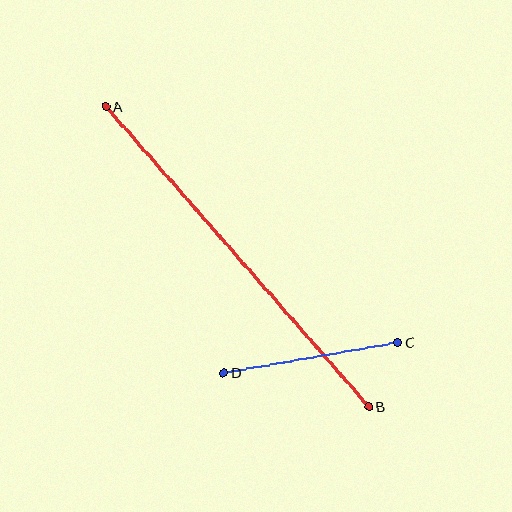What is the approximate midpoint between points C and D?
The midpoint is at approximately (311, 358) pixels.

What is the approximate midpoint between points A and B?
The midpoint is at approximately (237, 257) pixels.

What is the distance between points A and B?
The distance is approximately 399 pixels.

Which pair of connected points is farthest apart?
Points A and B are farthest apart.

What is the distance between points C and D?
The distance is approximately 177 pixels.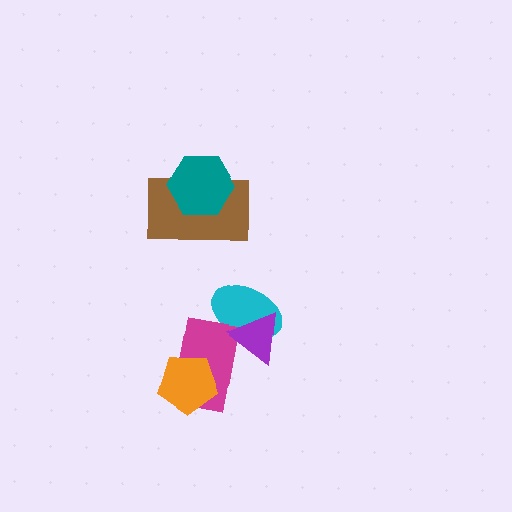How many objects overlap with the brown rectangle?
1 object overlaps with the brown rectangle.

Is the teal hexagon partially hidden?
No, no other shape covers it.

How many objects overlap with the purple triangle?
2 objects overlap with the purple triangle.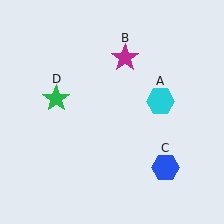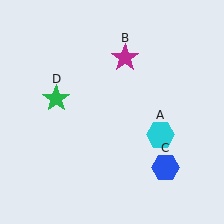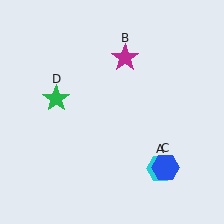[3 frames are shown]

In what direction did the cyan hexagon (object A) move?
The cyan hexagon (object A) moved down.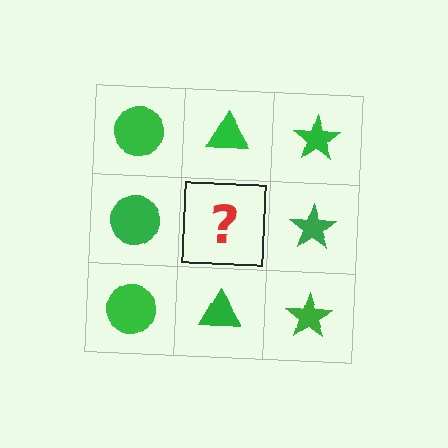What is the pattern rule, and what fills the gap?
The rule is that each column has a consistent shape. The gap should be filled with a green triangle.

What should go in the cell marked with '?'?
The missing cell should contain a green triangle.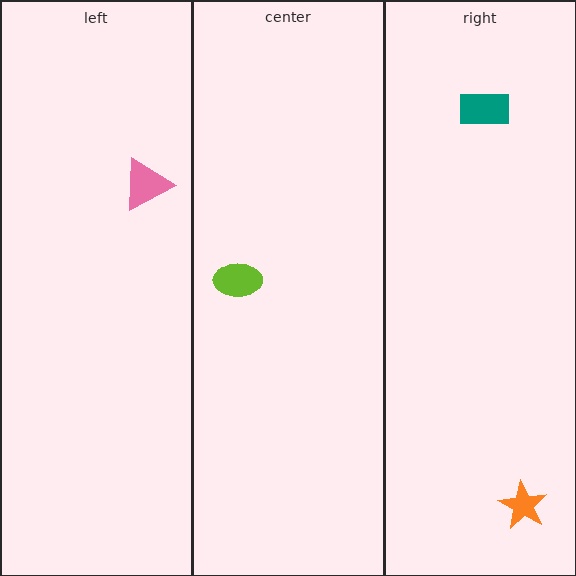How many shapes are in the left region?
1.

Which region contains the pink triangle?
The left region.